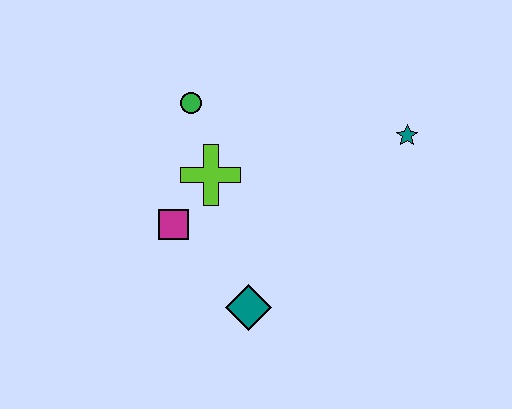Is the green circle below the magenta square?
No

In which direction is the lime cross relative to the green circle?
The lime cross is below the green circle.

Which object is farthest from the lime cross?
The teal star is farthest from the lime cross.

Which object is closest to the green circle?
The lime cross is closest to the green circle.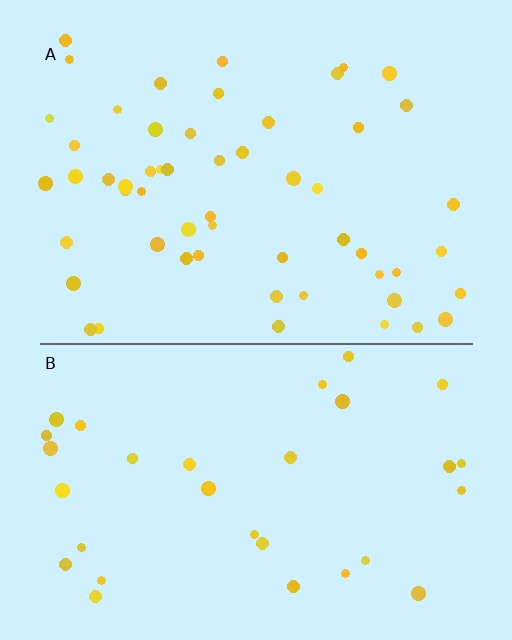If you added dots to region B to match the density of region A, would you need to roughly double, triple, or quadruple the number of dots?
Approximately double.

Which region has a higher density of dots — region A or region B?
A (the top).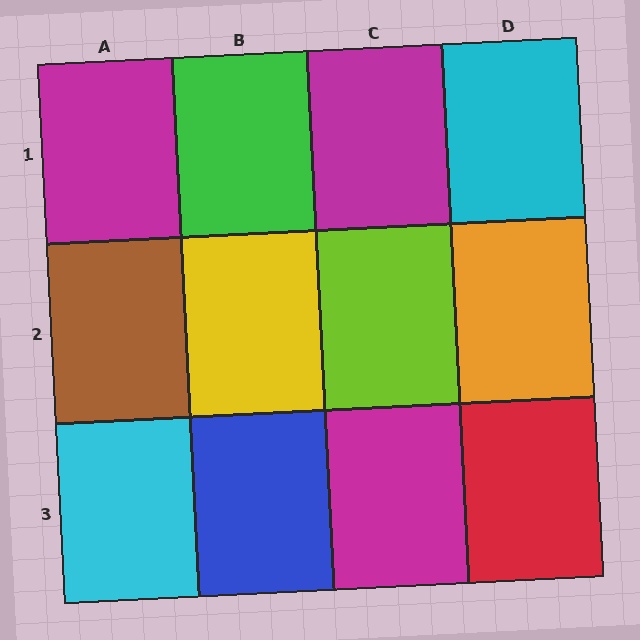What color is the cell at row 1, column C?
Magenta.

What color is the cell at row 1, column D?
Cyan.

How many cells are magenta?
3 cells are magenta.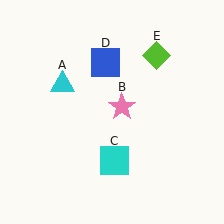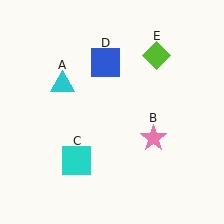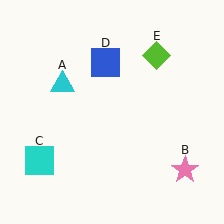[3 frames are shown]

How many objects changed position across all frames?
2 objects changed position: pink star (object B), cyan square (object C).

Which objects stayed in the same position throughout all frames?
Cyan triangle (object A) and blue square (object D) and lime diamond (object E) remained stationary.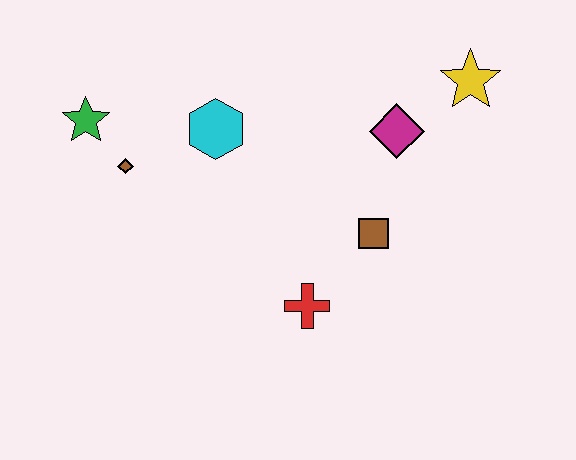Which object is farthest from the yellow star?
The green star is farthest from the yellow star.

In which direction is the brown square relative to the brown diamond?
The brown square is to the right of the brown diamond.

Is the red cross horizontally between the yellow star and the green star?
Yes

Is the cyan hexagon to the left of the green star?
No